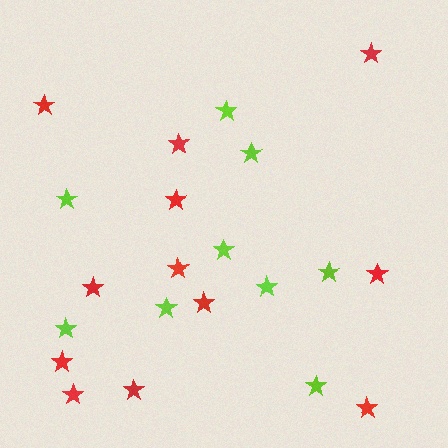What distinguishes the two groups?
There are 2 groups: one group of lime stars (9) and one group of red stars (12).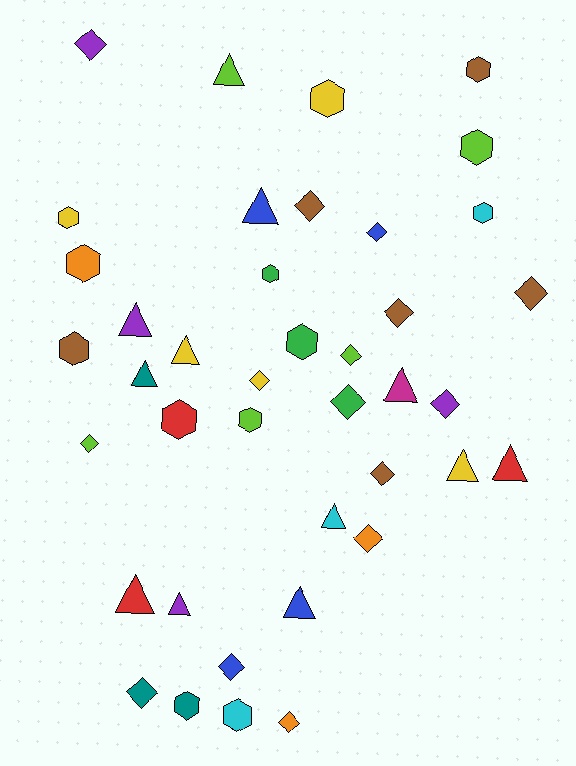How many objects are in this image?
There are 40 objects.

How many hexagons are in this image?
There are 13 hexagons.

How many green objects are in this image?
There are 3 green objects.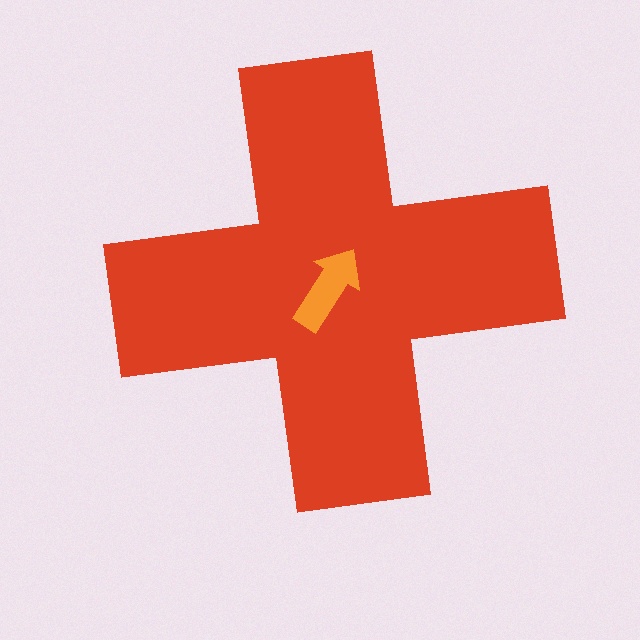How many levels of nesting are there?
2.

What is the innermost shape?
The orange arrow.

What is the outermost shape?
The red cross.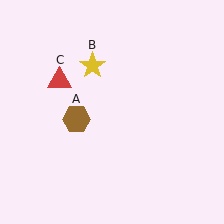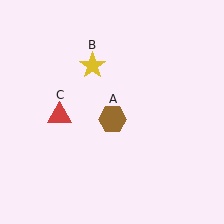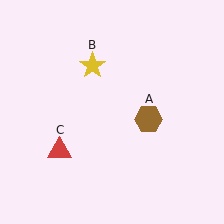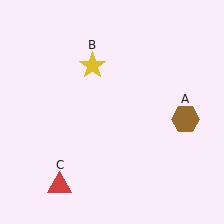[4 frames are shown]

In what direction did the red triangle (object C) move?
The red triangle (object C) moved down.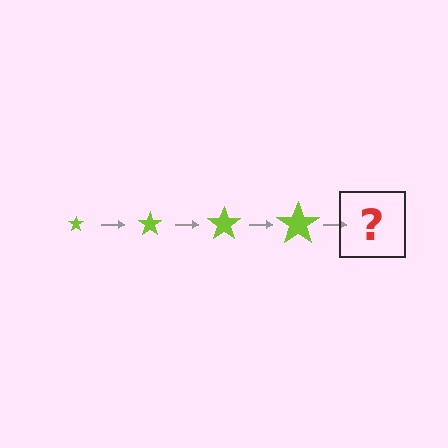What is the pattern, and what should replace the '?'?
The pattern is that the star gets progressively larger each step. The '?' should be a lime star, larger than the previous one.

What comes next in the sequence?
The next element should be a lime star, larger than the previous one.